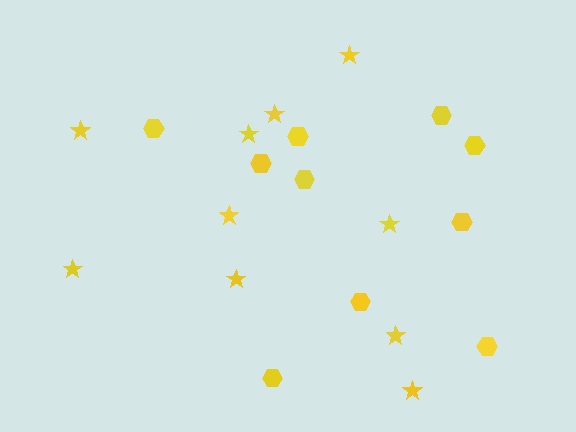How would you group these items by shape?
There are 2 groups: one group of stars (10) and one group of hexagons (10).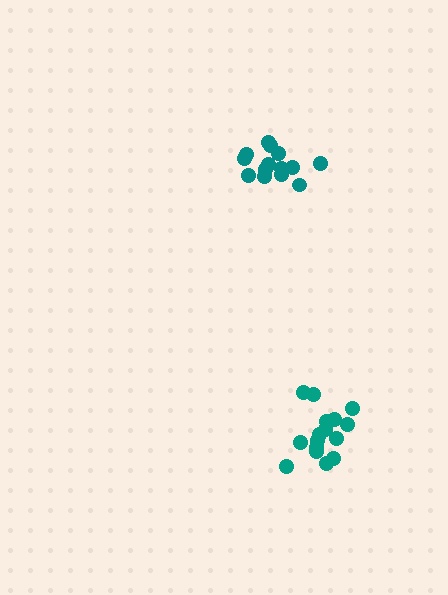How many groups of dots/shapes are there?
There are 2 groups.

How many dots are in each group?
Group 1: 16 dots, Group 2: 14 dots (30 total).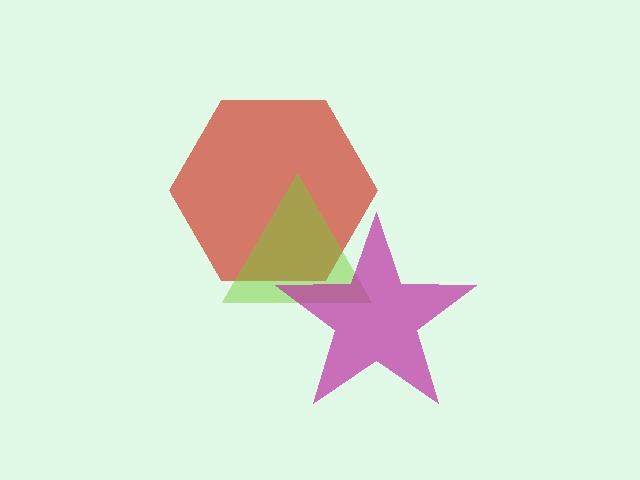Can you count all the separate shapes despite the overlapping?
Yes, there are 3 separate shapes.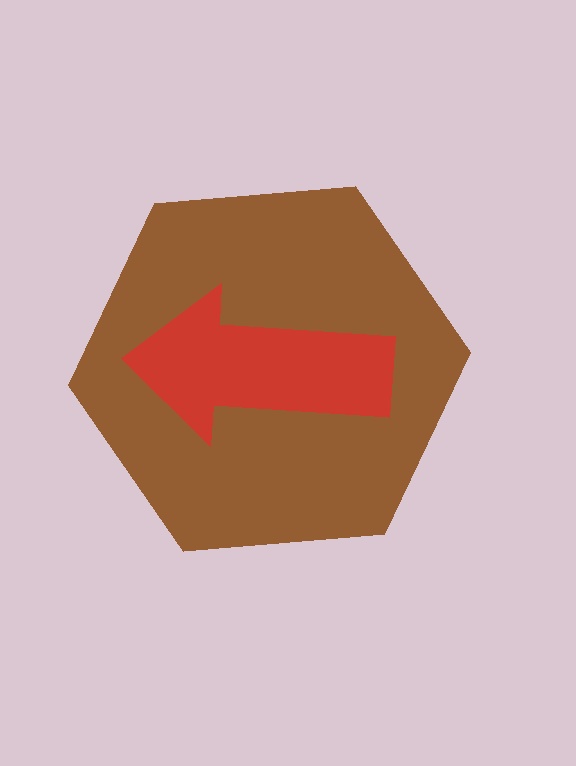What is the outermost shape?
The brown hexagon.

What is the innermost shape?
The red arrow.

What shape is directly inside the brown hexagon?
The red arrow.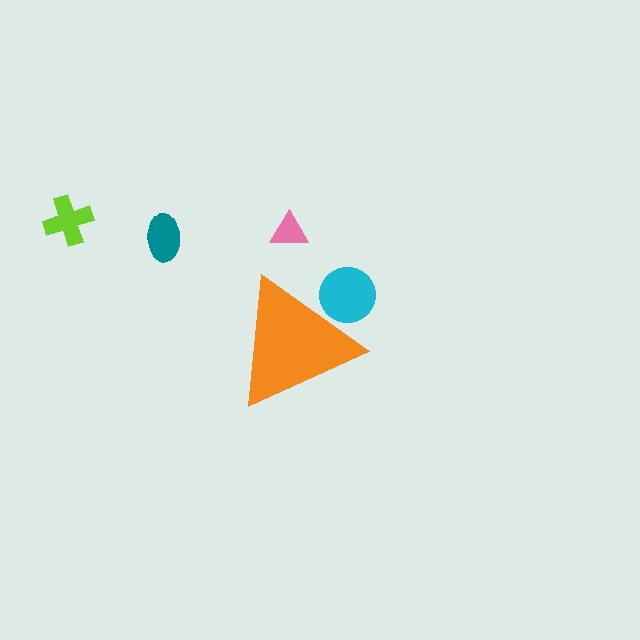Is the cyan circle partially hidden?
Yes, the cyan circle is partially hidden behind the orange triangle.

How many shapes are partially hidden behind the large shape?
1 shape is partially hidden.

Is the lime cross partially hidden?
No, the lime cross is fully visible.